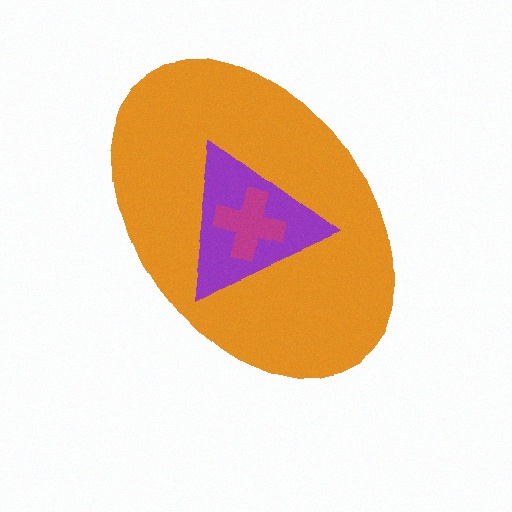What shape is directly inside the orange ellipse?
The purple triangle.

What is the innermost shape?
The magenta cross.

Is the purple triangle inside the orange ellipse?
Yes.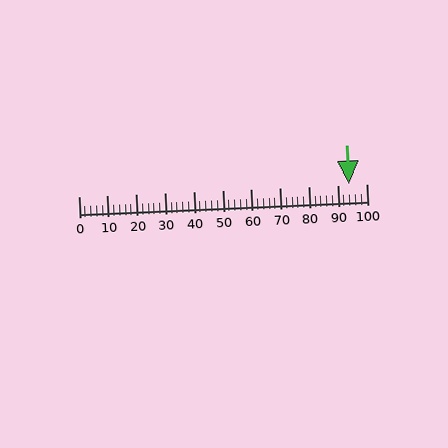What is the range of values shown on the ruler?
The ruler shows values from 0 to 100.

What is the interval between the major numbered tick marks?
The major tick marks are spaced 10 units apart.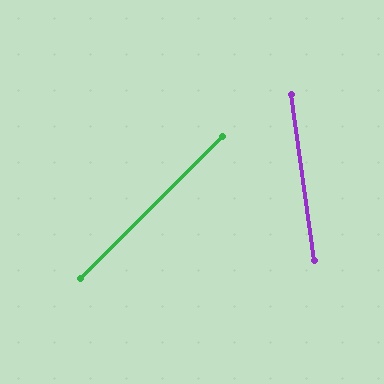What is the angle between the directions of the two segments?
Approximately 53 degrees.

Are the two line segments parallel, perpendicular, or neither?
Neither parallel nor perpendicular — they differ by about 53°.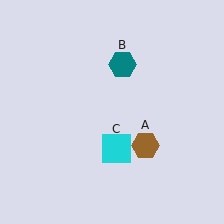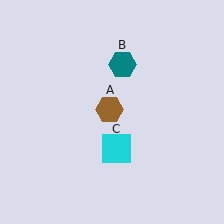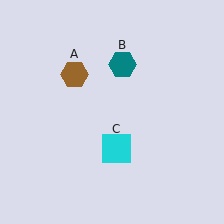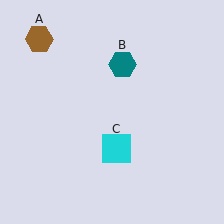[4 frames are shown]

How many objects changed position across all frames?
1 object changed position: brown hexagon (object A).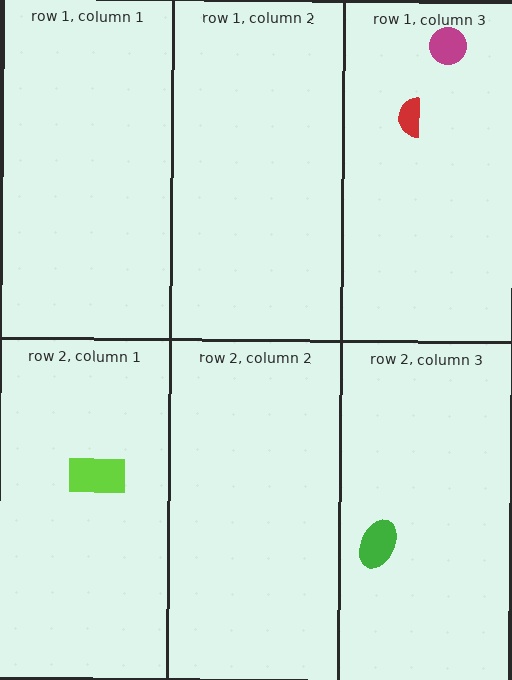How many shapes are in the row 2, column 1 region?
1.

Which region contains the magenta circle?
The row 1, column 3 region.